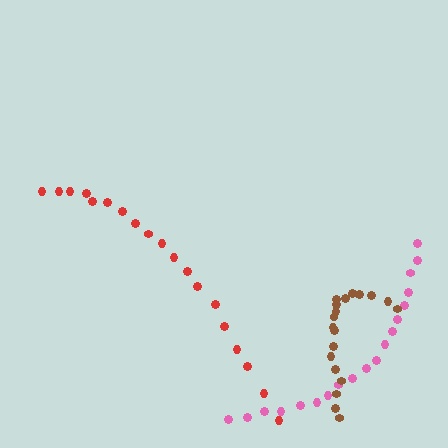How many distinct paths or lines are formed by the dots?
There are 3 distinct paths.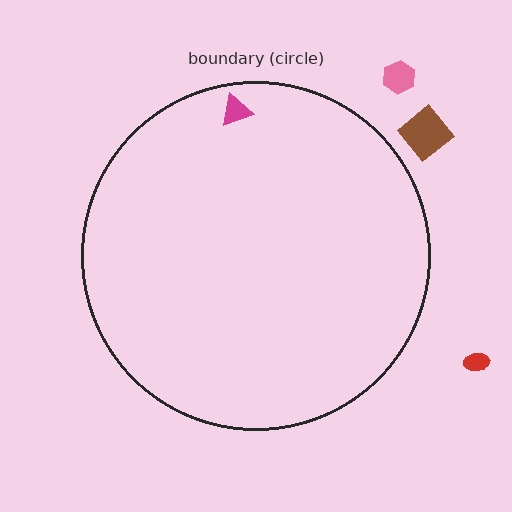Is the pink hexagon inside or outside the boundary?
Outside.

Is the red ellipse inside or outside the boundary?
Outside.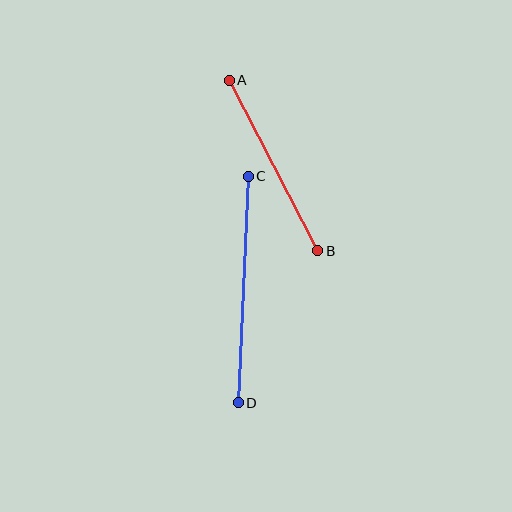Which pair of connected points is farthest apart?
Points C and D are farthest apart.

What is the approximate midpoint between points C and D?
The midpoint is at approximately (243, 290) pixels.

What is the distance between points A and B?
The distance is approximately 192 pixels.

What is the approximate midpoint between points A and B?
The midpoint is at approximately (274, 165) pixels.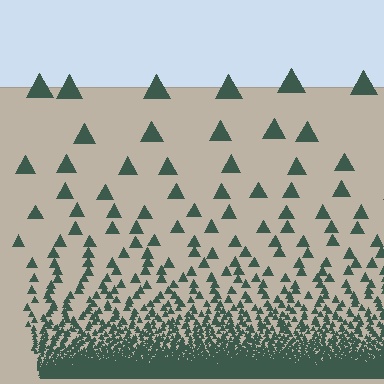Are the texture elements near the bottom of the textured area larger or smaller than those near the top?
Smaller. The gradient is inverted — elements near the bottom are smaller and denser.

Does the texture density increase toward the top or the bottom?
Density increases toward the bottom.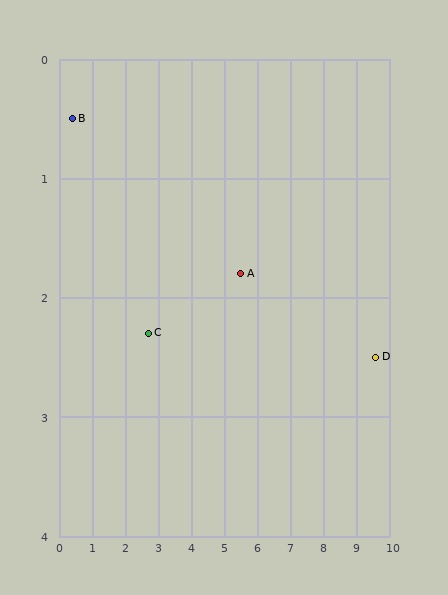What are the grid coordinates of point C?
Point C is at approximately (2.7, 2.3).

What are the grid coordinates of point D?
Point D is at approximately (9.6, 2.5).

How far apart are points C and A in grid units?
Points C and A are about 2.8 grid units apart.